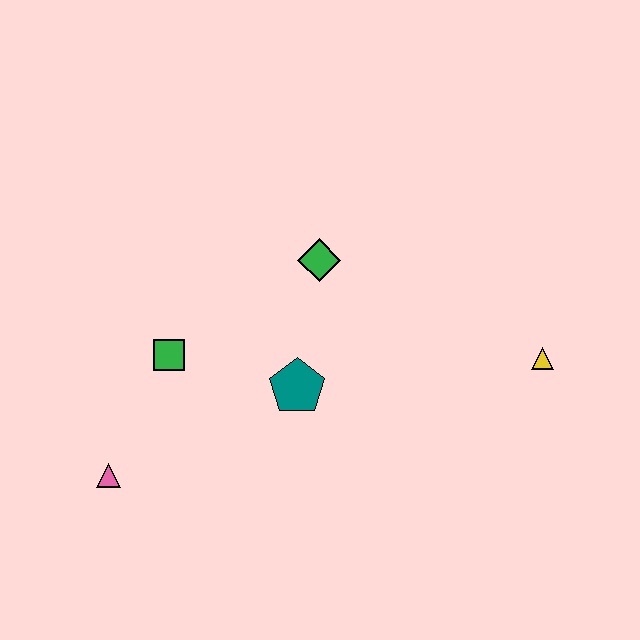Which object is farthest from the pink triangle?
The yellow triangle is farthest from the pink triangle.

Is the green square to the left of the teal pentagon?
Yes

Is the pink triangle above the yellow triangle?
No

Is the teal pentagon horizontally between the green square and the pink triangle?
No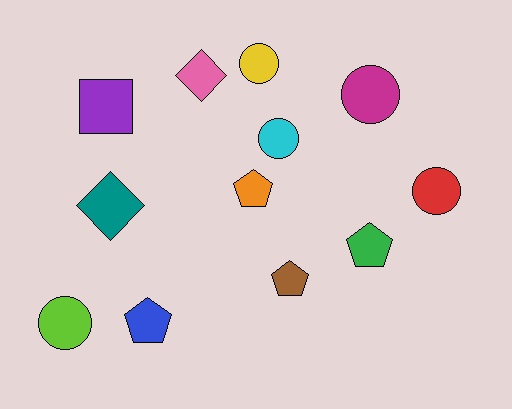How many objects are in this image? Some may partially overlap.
There are 12 objects.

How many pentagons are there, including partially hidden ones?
There are 4 pentagons.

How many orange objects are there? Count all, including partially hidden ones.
There is 1 orange object.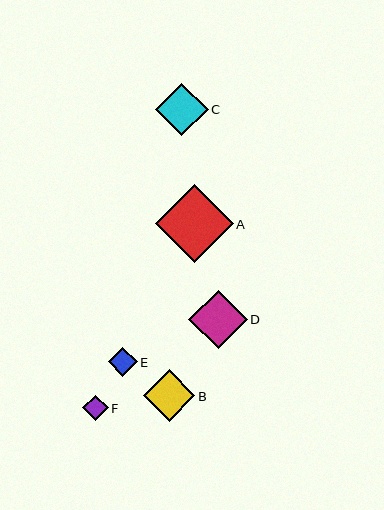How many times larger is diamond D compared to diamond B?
Diamond D is approximately 1.1 times the size of diamond B.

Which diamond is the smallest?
Diamond F is the smallest with a size of approximately 25 pixels.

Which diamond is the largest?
Diamond A is the largest with a size of approximately 78 pixels.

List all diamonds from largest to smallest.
From largest to smallest: A, D, C, B, E, F.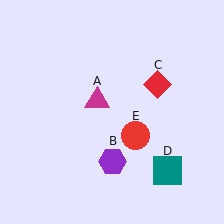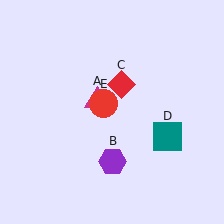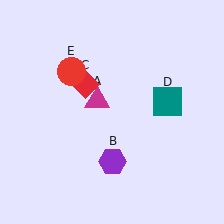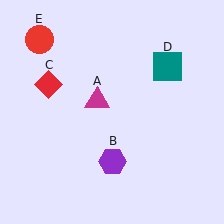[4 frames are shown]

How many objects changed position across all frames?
3 objects changed position: red diamond (object C), teal square (object D), red circle (object E).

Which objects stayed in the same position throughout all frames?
Magenta triangle (object A) and purple hexagon (object B) remained stationary.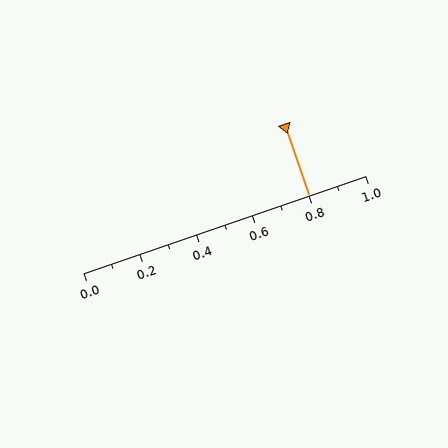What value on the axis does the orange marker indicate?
The marker indicates approximately 0.8.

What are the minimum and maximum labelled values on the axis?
The axis runs from 0.0 to 1.0.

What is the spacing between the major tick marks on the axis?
The major ticks are spaced 0.2 apart.